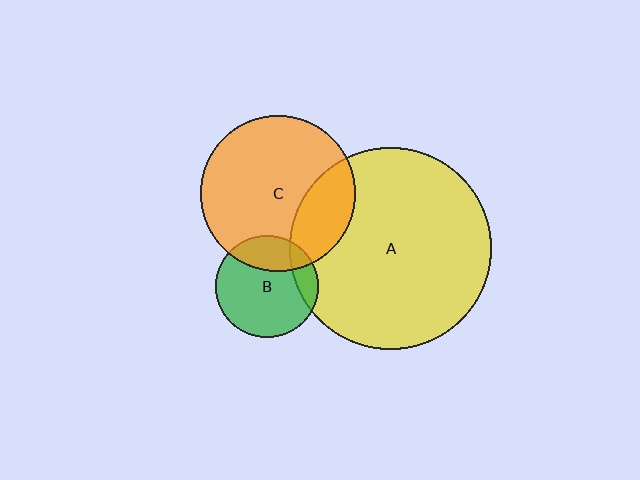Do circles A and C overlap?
Yes.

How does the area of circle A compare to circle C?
Approximately 1.7 times.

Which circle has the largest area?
Circle A (yellow).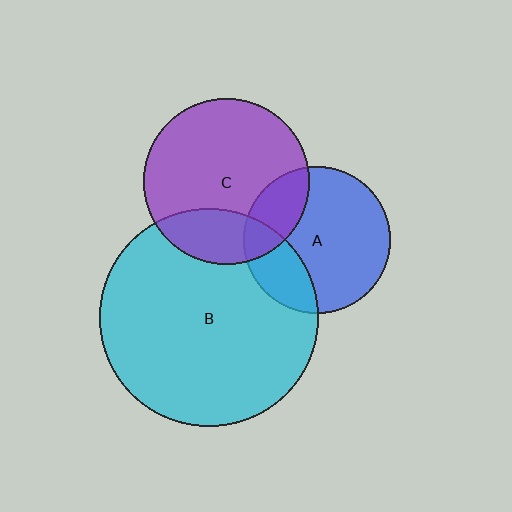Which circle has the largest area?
Circle B (cyan).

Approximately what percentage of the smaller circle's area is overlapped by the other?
Approximately 25%.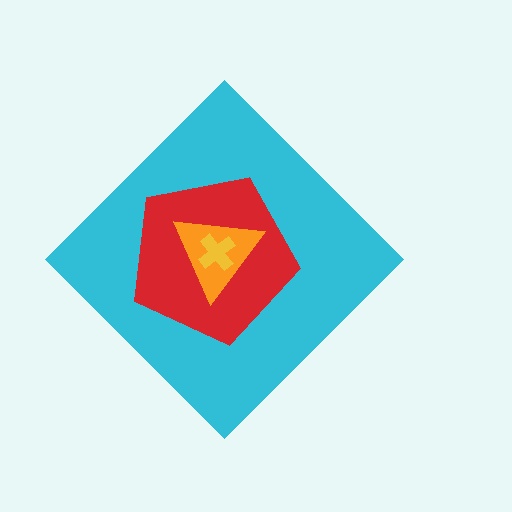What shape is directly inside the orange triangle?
The yellow cross.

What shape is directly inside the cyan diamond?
The red pentagon.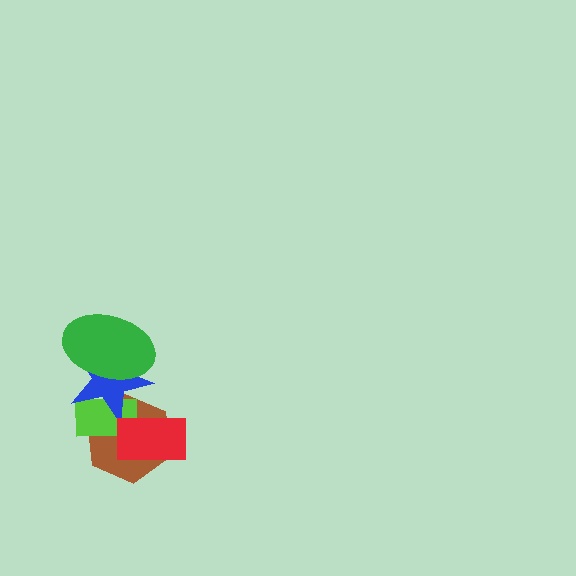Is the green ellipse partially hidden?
No, no other shape covers it.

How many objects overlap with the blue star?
3 objects overlap with the blue star.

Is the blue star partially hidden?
Yes, it is partially covered by another shape.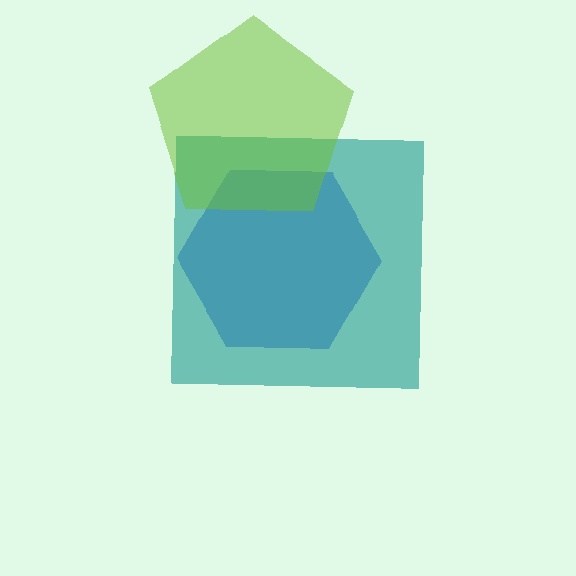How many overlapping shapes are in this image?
There are 3 overlapping shapes in the image.